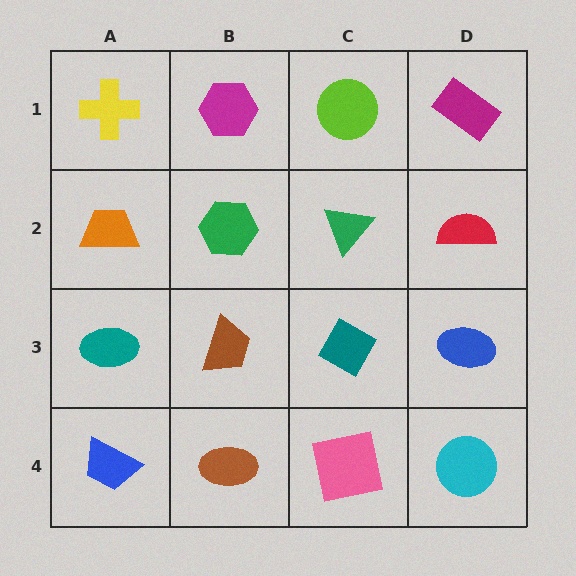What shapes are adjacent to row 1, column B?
A green hexagon (row 2, column B), a yellow cross (row 1, column A), a lime circle (row 1, column C).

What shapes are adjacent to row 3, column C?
A green triangle (row 2, column C), a pink square (row 4, column C), a brown trapezoid (row 3, column B), a blue ellipse (row 3, column D).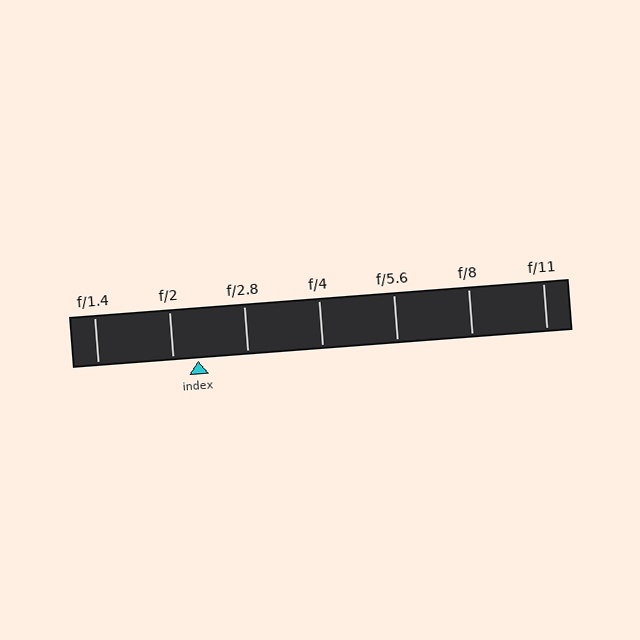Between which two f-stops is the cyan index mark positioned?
The index mark is between f/2 and f/2.8.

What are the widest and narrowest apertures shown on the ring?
The widest aperture shown is f/1.4 and the narrowest is f/11.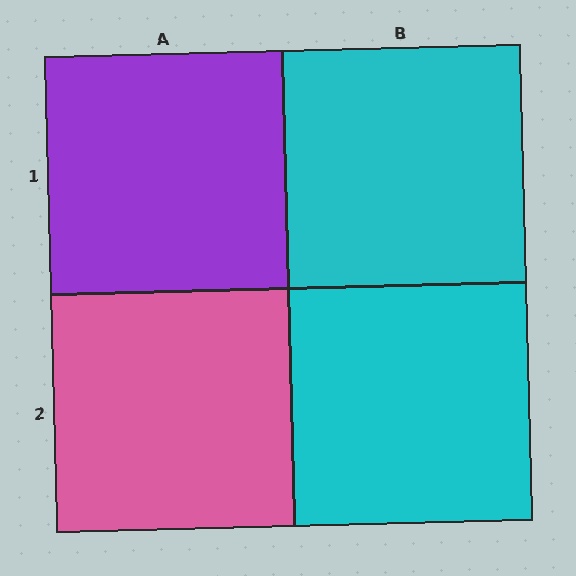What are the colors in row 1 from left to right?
Purple, cyan.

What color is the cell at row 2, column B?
Cyan.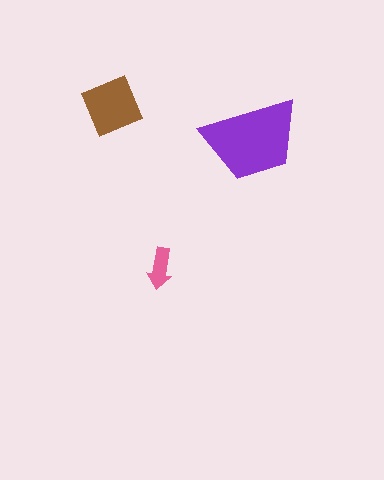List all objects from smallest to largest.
The pink arrow, the brown square, the purple trapezoid.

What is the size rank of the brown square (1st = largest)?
2nd.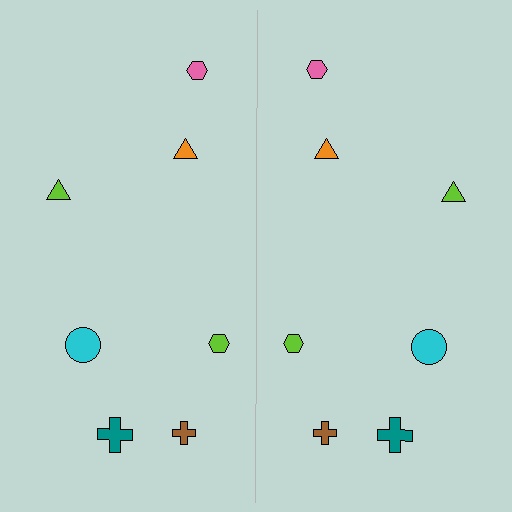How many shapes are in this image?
There are 14 shapes in this image.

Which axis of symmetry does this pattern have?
The pattern has a vertical axis of symmetry running through the center of the image.